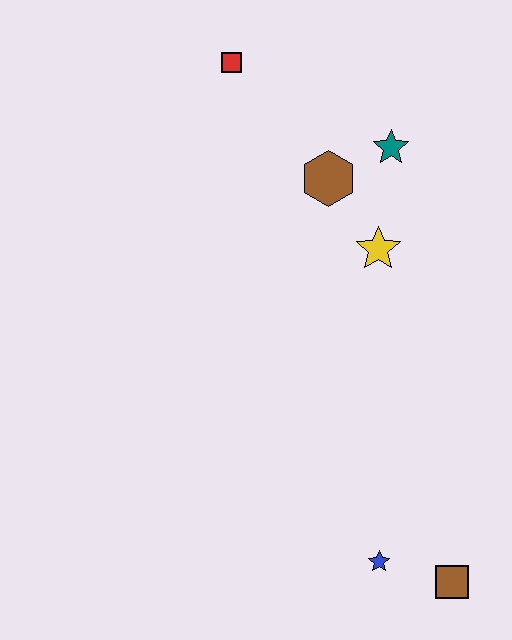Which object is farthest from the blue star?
The red square is farthest from the blue star.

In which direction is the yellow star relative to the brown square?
The yellow star is above the brown square.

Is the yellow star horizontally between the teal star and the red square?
Yes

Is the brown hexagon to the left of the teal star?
Yes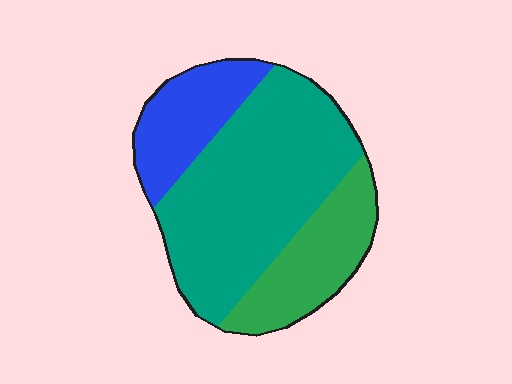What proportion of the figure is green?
Green takes up about one quarter (1/4) of the figure.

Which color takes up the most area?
Teal, at roughly 55%.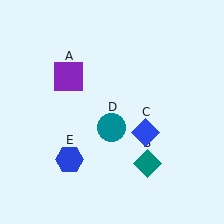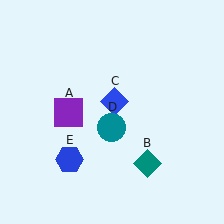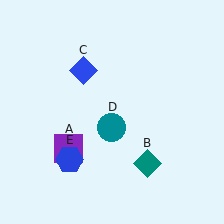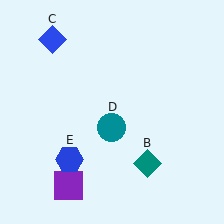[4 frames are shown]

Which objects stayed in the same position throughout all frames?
Teal diamond (object B) and teal circle (object D) and blue hexagon (object E) remained stationary.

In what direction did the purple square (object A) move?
The purple square (object A) moved down.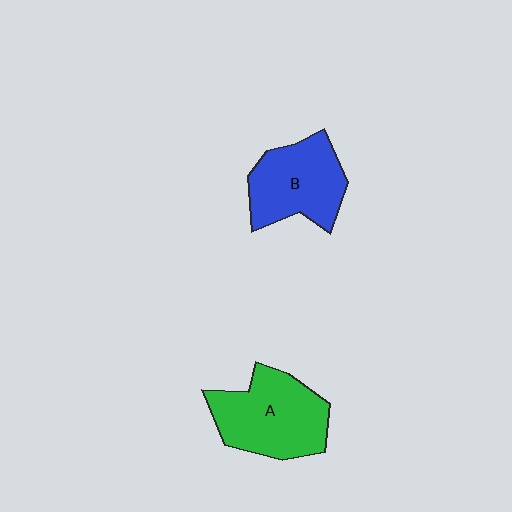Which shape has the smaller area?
Shape B (blue).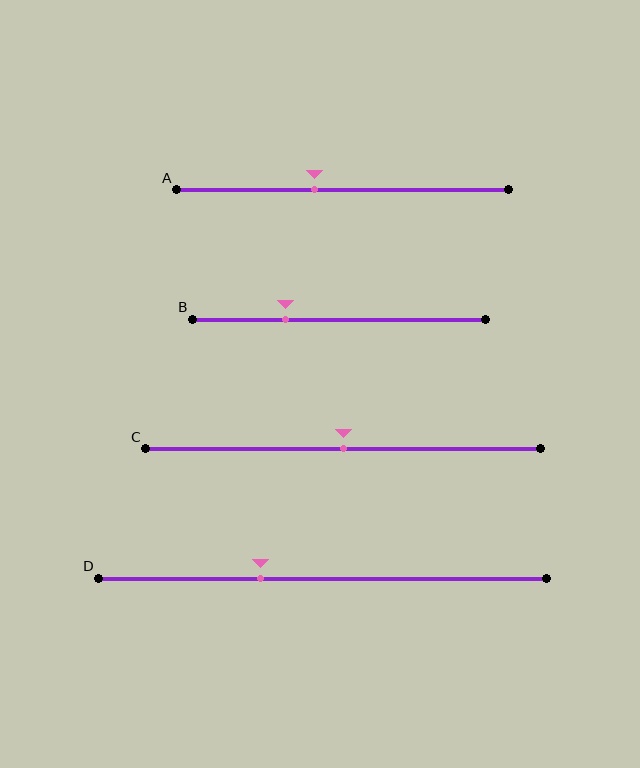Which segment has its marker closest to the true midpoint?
Segment C has its marker closest to the true midpoint.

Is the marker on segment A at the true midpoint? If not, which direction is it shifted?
No, the marker on segment A is shifted to the left by about 9% of the segment length.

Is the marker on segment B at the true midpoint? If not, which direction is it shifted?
No, the marker on segment B is shifted to the left by about 18% of the segment length.